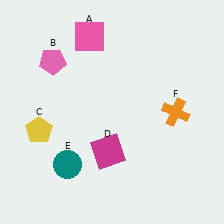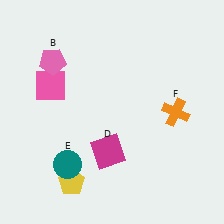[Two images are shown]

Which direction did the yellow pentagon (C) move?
The yellow pentagon (C) moved down.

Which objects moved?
The objects that moved are: the pink square (A), the yellow pentagon (C).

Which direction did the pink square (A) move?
The pink square (A) moved down.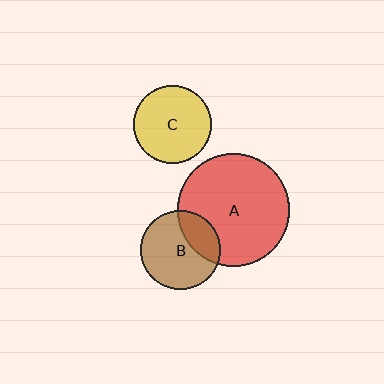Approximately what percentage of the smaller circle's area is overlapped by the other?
Approximately 25%.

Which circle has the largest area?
Circle A (red).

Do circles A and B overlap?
Yes.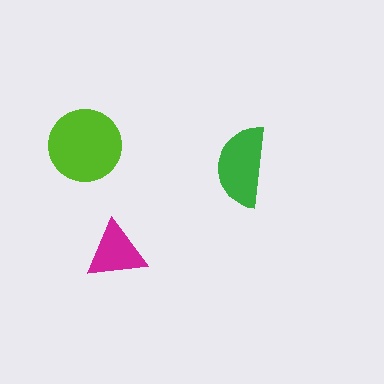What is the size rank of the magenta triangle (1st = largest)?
3rd.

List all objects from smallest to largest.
The magenta triangle, the green semicircle, the lime circle.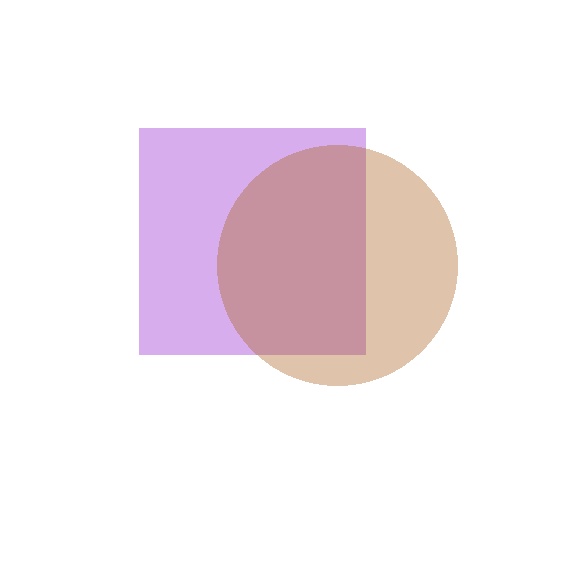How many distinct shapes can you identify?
There are 2 distinct shapes: a purple square, a brown circle.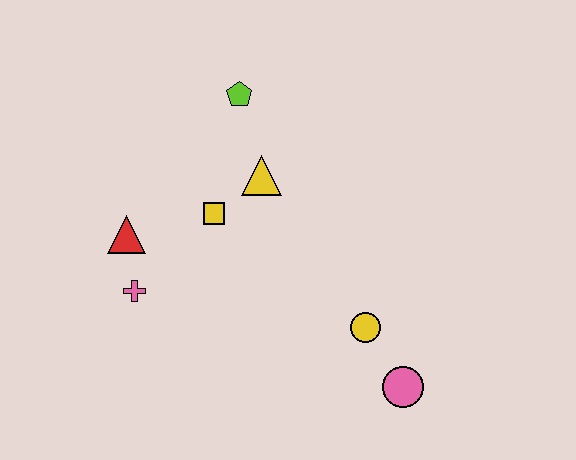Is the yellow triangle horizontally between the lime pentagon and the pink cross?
No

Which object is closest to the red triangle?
The pink cross is closest to the red triangle.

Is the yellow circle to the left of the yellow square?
No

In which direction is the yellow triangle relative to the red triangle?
The yellow triangle is to the right of the red triangle.